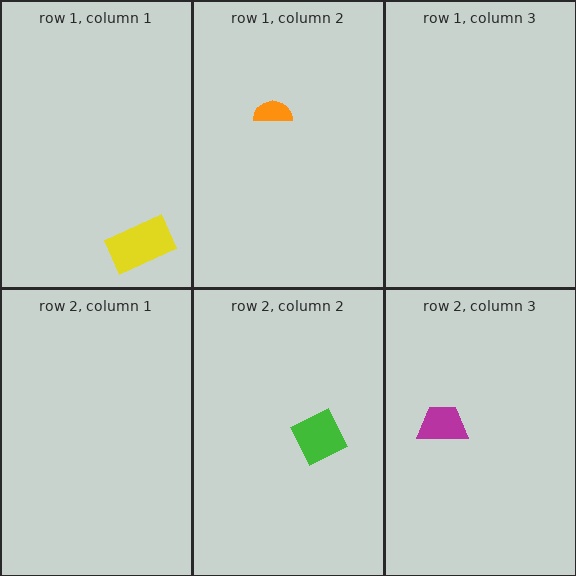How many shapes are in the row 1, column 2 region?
1.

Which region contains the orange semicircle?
The row 1, column 2 region.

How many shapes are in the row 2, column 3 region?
1.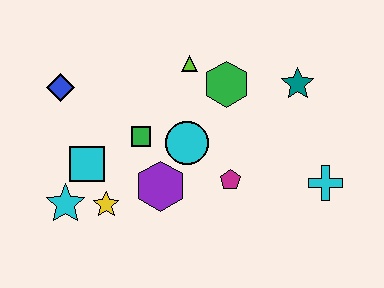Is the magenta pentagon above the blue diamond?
No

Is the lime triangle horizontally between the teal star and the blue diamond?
Yes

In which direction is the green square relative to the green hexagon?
The green square is to the left of the green hexagon.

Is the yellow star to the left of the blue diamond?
No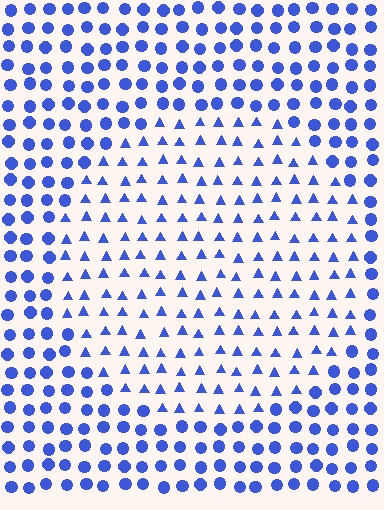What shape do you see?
I see a circle.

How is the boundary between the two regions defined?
The boundary is defined by a change in element shape: triangles inside vs. circles outside. All elements share the same color and spacing.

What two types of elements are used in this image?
The image uses triangles inside the circle region and circles outside it.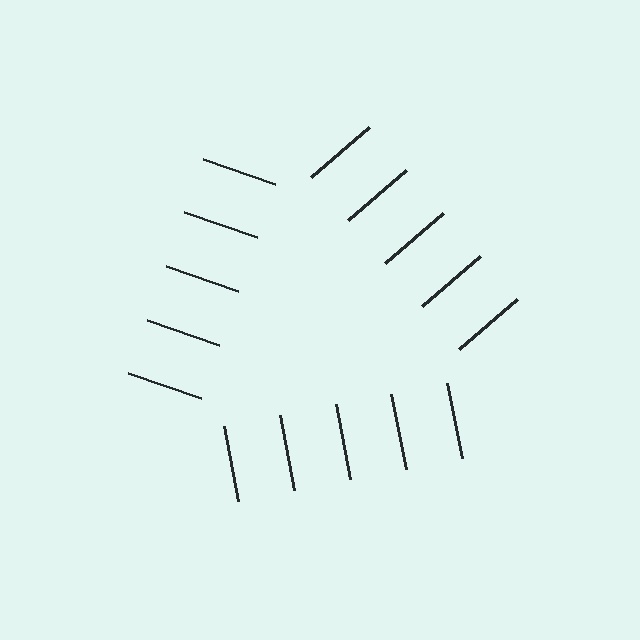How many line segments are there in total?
15 — 5 along each of the 3 edges.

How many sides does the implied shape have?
3 sides — the line-ends trace a triangle.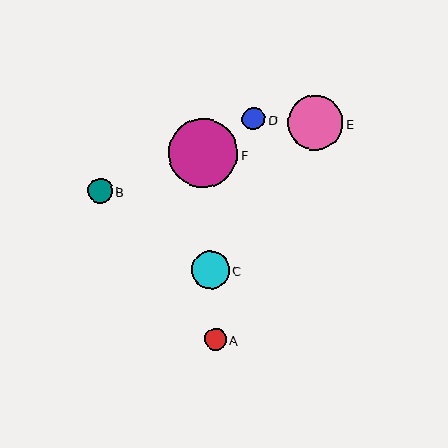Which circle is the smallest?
Circle A is the smallest with a size of approximately 22 pixels.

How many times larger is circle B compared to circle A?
Circle B is approximately 1.1 times the size of circle A.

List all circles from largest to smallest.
From largest to smallest: F, E, C, B, D, A.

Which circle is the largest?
Circle F is the largest with a size of approximately 69 pixels.